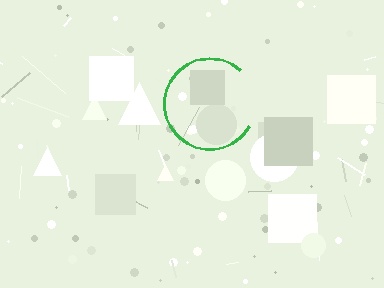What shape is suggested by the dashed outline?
The dashed outline suggests a circle.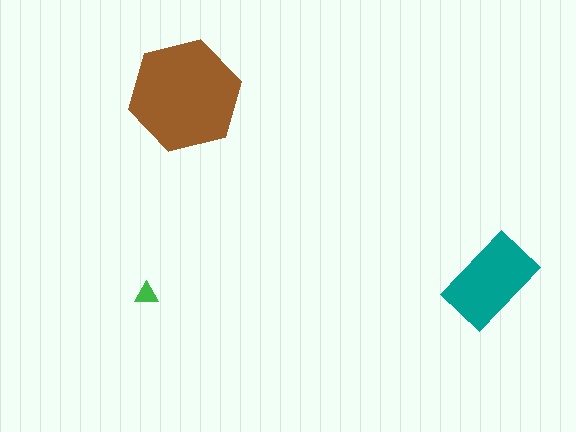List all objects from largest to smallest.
The brown hexagon, the teal rectangle, the green triangle.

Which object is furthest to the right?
The teal rectangle is rightmost.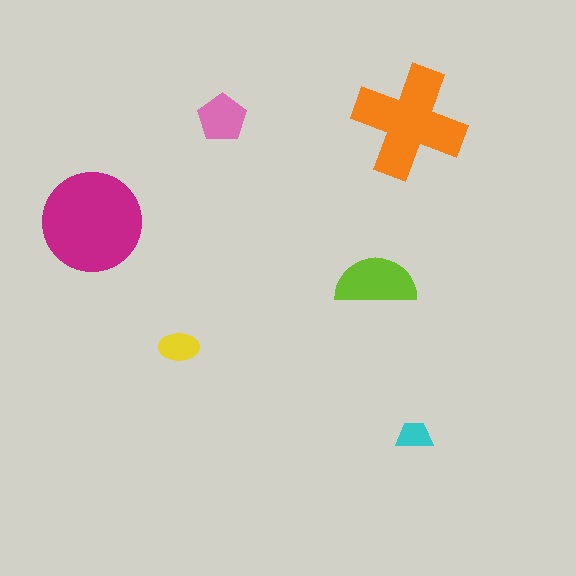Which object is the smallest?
The cyan trapezoid.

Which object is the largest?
The magenta circle.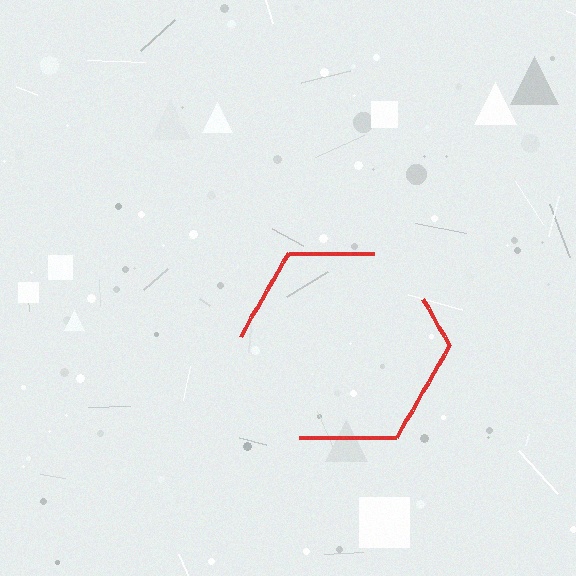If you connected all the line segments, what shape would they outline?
They would outline a hexagon.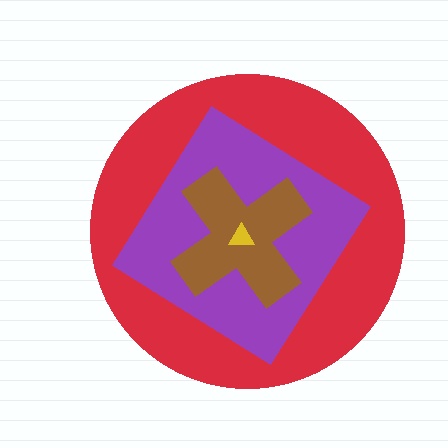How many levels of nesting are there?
4.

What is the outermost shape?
The red circle.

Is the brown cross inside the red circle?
Yes.